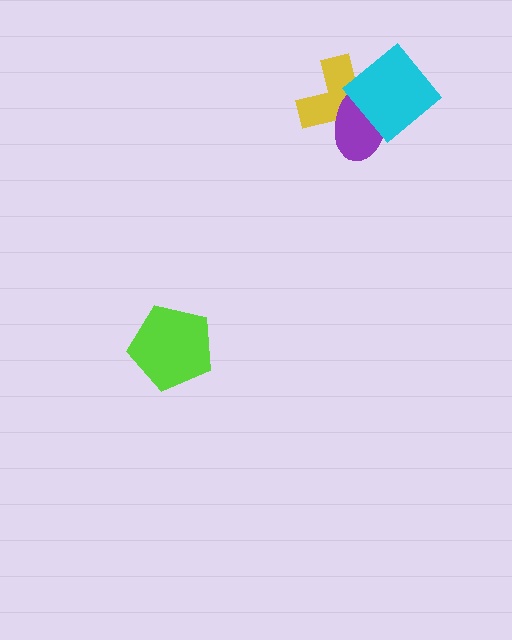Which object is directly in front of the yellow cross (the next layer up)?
The purple ellipse is directly in front of the yellow cross.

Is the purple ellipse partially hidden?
Yes, it is partially covered by another shape.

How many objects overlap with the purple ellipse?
2 objects overlap with the purple ellipse.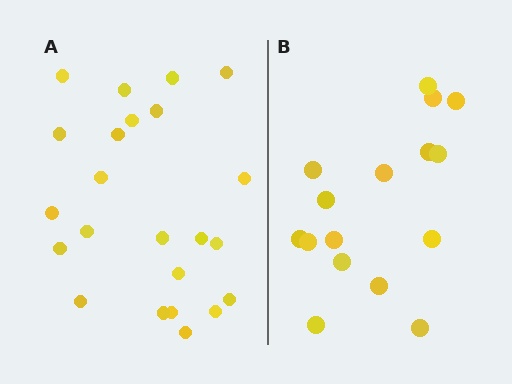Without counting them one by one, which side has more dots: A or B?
Region A (the left region) has more dots.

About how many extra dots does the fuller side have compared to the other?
Region A has roughly 8 or so more dots than region B.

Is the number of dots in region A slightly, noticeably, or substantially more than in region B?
Region A has noticeably more, but not dramatically so. The ratio is roughly 1.4 to 1.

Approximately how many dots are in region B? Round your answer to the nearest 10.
About 20 dots. (The exact count is 16, which rounds to 20.)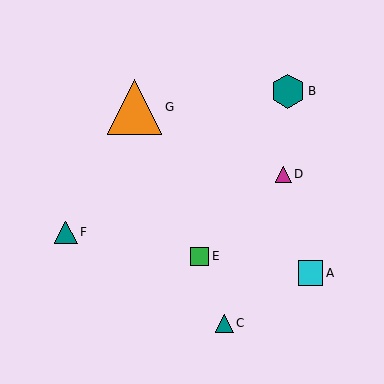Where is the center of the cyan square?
The center of the cyan square is at (310, 273).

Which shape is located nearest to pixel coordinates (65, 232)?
The teal triangle (labeled F) at (66, 232) is nearest to that location.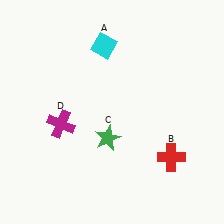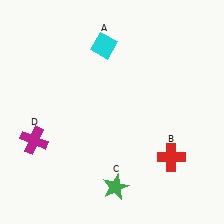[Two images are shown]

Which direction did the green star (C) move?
The green star (C) moved down.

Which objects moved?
The objects that moved are: the green star (C), the magenta cross (D).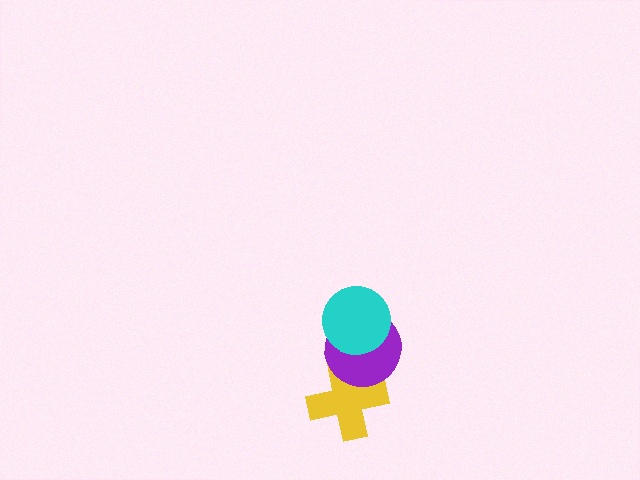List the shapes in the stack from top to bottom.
From top to bottom: the cyan circle, the purple circle, the yellow cross.